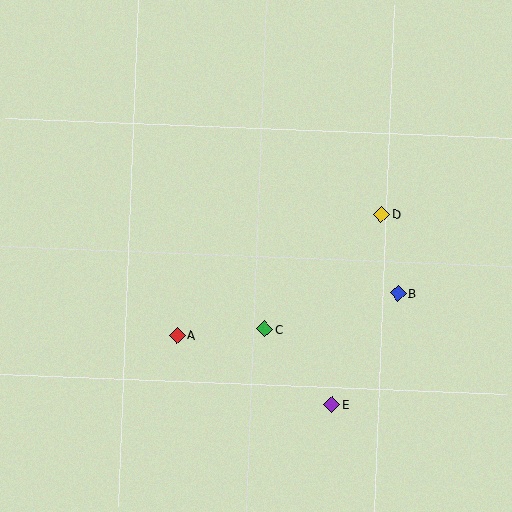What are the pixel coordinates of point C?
Point C is at (265, 329).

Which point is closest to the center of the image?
Point C at (265, 329) is closest to the center.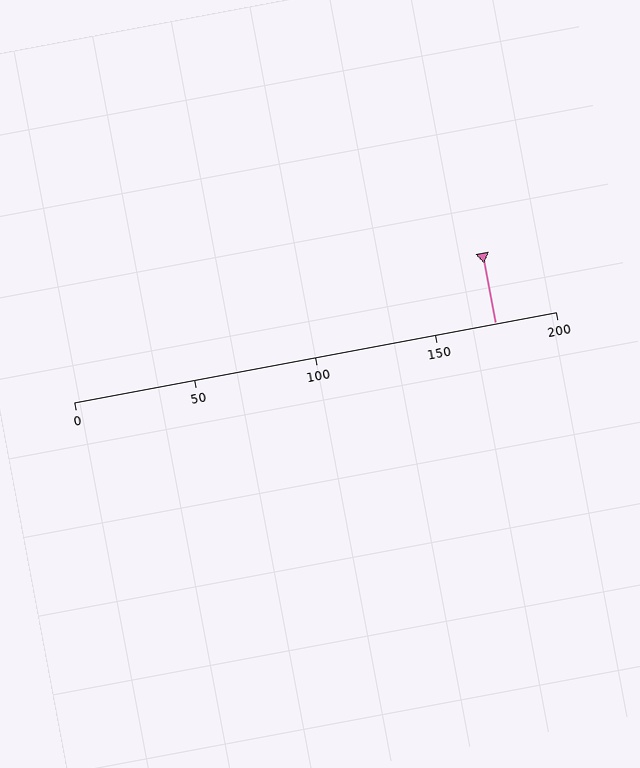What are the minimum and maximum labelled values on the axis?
The axis runs from 0 to 200.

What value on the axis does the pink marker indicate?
The marker indicates approximately 175.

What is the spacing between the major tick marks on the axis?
The major ticks are spaced 50 apart.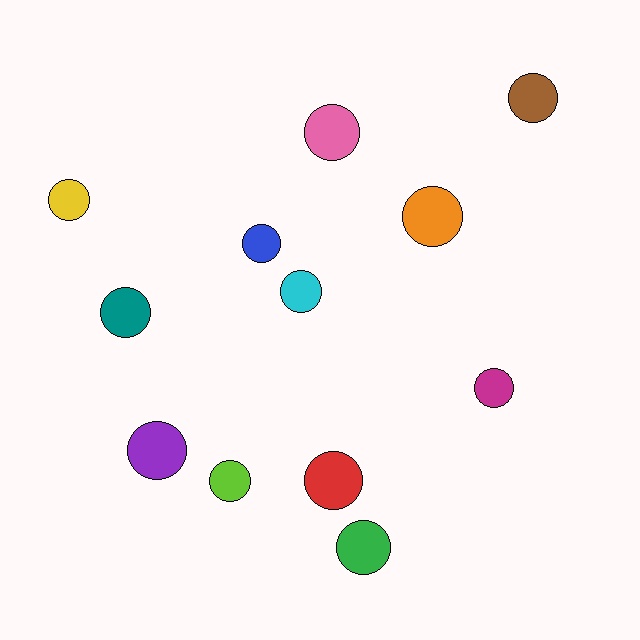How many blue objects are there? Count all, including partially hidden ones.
There is 1 blue object.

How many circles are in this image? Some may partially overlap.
There are 12 circles.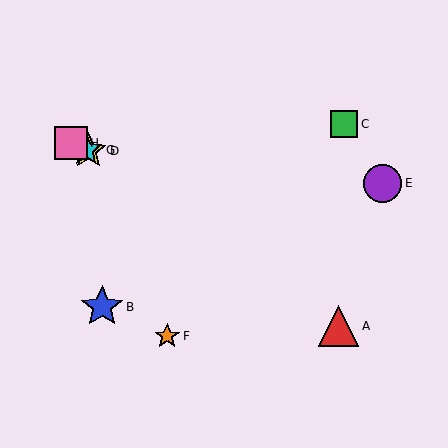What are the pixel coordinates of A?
Object A is at (338, 326).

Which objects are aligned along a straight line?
Objects D, G, H are aligned along a straight line.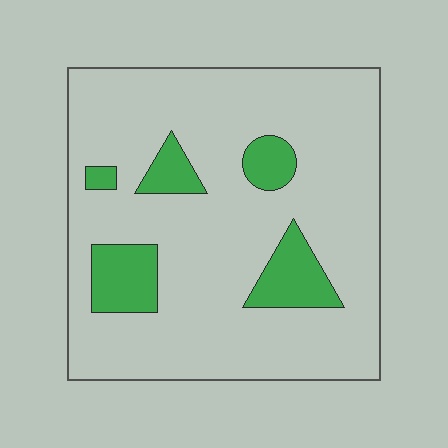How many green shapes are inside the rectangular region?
5.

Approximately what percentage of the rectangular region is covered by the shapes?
Approximately 15%.